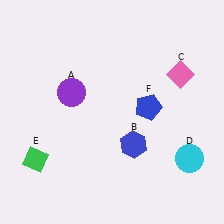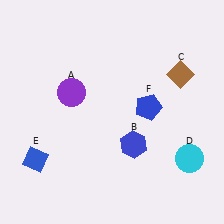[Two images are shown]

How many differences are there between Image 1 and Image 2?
There are 2 differences between the two images.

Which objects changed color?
C changed from pink to brown. E changed from green to blue.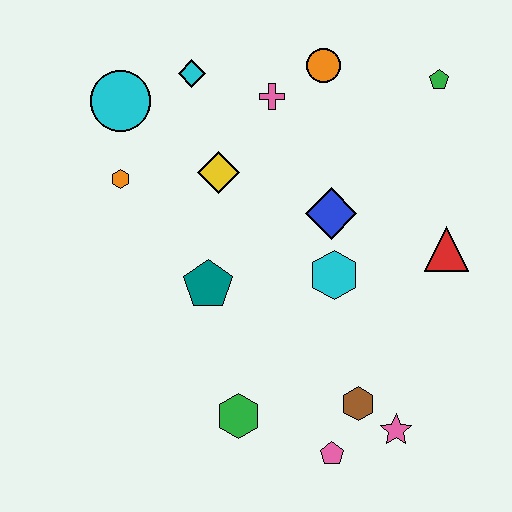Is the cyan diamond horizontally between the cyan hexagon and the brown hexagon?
No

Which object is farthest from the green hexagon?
The green pentagon is farthest from the green hexagon.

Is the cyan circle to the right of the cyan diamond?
No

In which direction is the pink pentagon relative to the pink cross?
The pink pentagon is below the pink cross.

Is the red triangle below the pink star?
No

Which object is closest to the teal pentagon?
The yellow diamond is closest to the teal pentagon.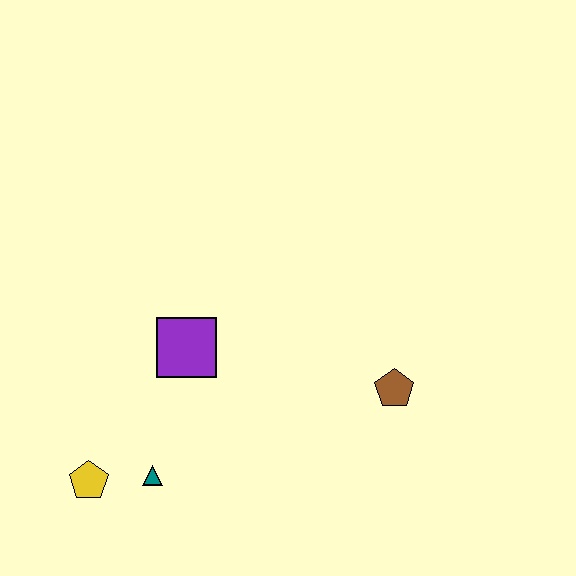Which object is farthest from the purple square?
The brown pentagon is farthest from the purple square.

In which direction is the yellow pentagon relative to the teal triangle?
The yellow pentagon is to the left of the teal triangle.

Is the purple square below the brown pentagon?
No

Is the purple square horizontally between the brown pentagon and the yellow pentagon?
Yes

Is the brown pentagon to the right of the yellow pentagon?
Yes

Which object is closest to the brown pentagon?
The purple square is closest to the brown pentagon.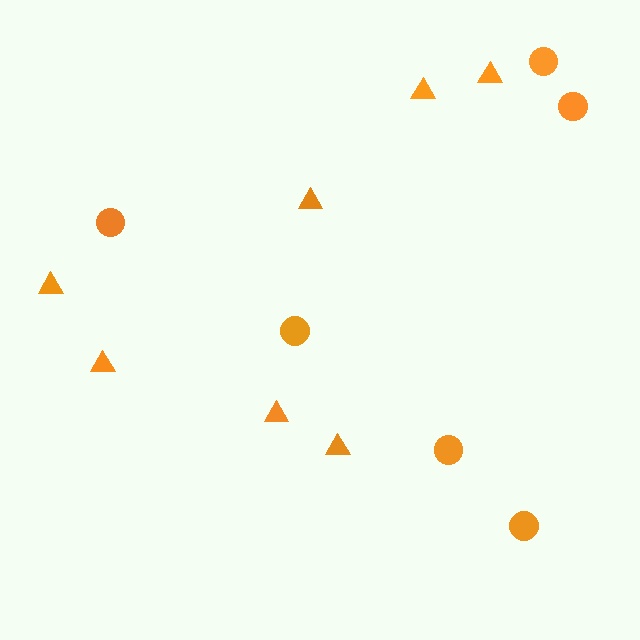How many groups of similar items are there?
There are 2 groups: one group of circles (6) and one group of triangles (7).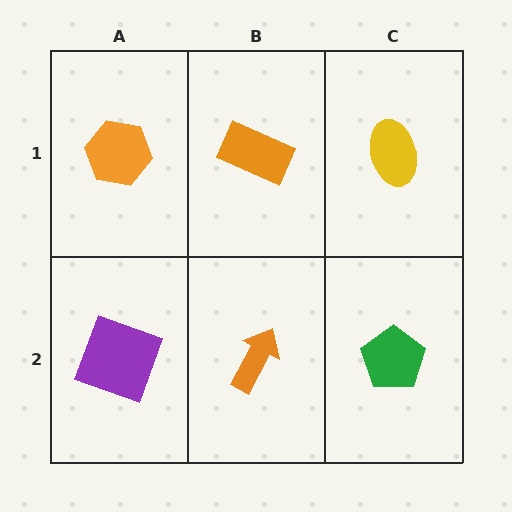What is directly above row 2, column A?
An orange hexagon.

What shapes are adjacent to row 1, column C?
A green pentagon (row 2, column C), an orange rectangle (row 1, column B).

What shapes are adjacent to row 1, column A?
A purple square (row 2, column A), an orange rectangle (row 1, column B).